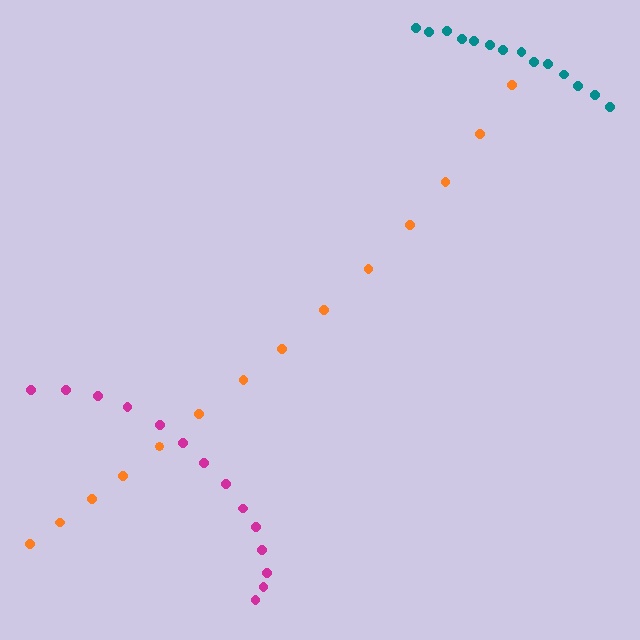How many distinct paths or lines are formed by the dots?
There are 3 distinct paths.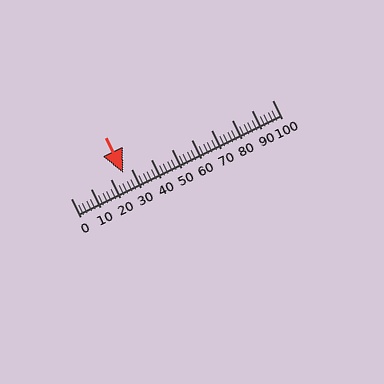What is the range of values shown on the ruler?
The ruler shows values from 0 to 100.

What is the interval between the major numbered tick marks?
The major tick marks are spaced 10 units apart.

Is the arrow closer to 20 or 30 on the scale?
The arrow is closer to 30.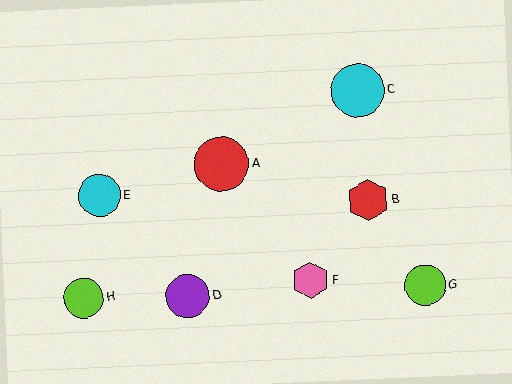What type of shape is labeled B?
Shape B is a red hexagon.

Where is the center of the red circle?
The center of the red circle is at (221, 164).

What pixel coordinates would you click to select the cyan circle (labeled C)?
Click at (357, 90) to select the cyan circle C.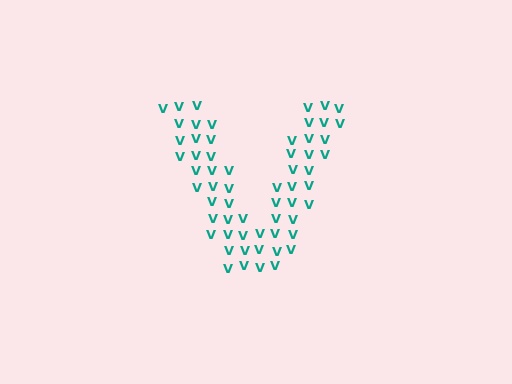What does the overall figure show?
The overall figure shows the letter V.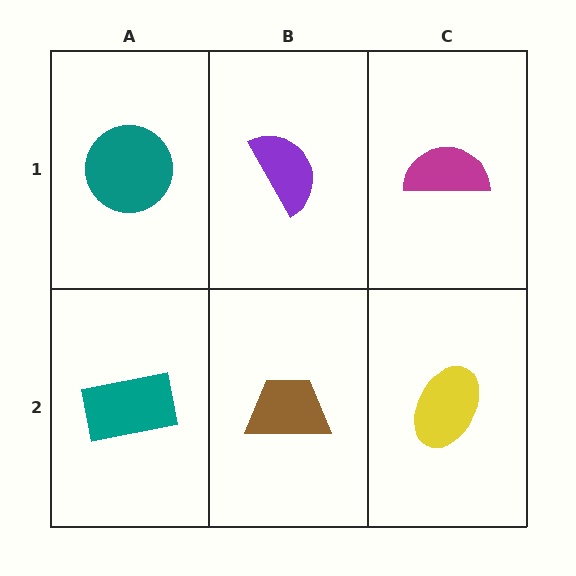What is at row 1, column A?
A teal circle.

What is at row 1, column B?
A purple semicircle.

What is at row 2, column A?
A teal rectangle.